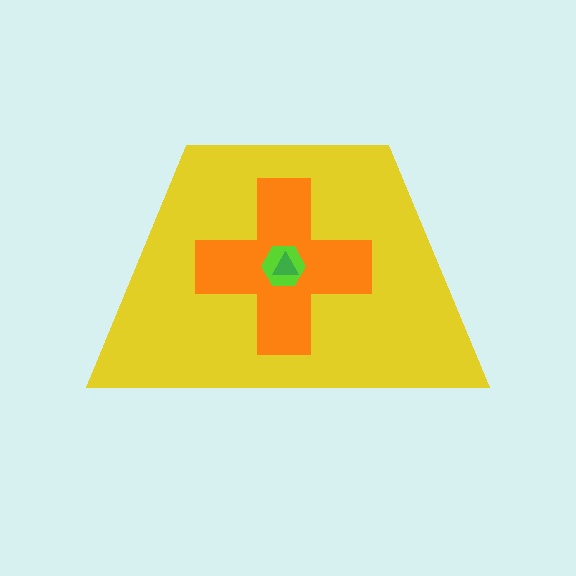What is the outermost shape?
The yellow trapezoid.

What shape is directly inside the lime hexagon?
The green triangle.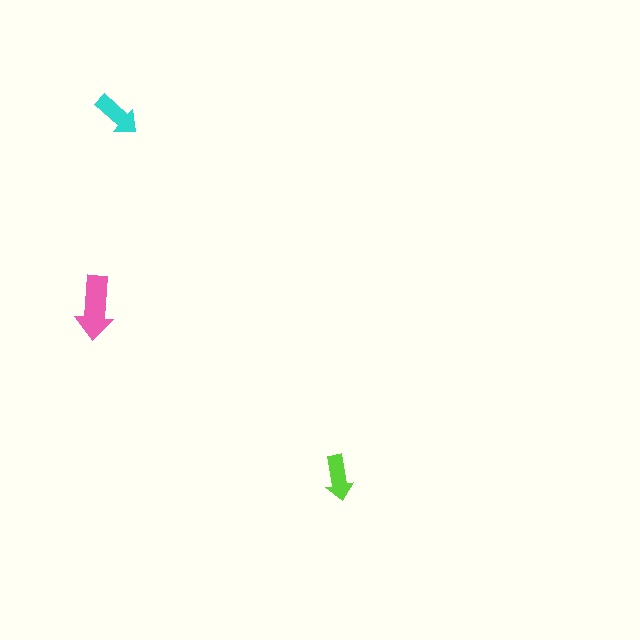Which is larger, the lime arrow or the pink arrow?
The pink one.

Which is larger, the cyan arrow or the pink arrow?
The pink one.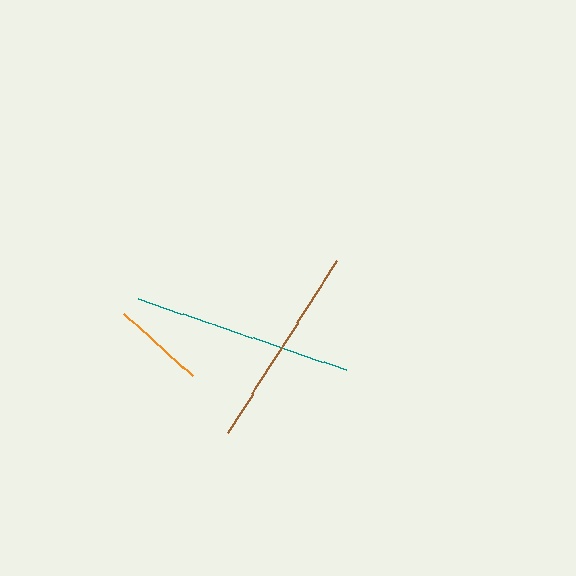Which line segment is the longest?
The teal line is the longest at approximately 220 pixels.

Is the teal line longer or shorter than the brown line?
The teal line is longer than the brown line.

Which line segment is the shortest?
The orange line is the shortest at approximately 93 pixels.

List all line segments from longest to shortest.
From longest to shortest: teal, brown, orange.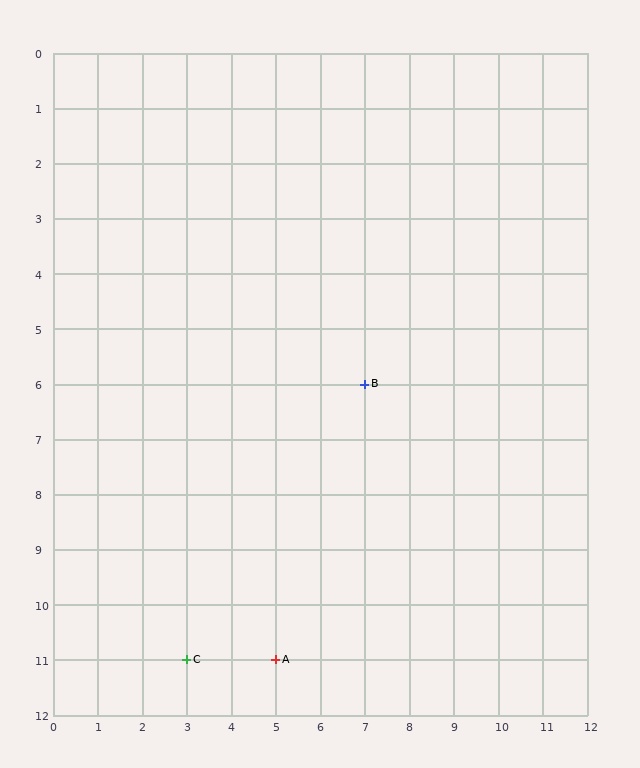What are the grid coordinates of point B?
Point B is at grid coordinates (7, 6).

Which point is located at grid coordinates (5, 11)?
Point A is at (5, 11).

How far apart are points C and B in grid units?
Points C and B are 4 columns and 5 rows apart (about 6.4 grid units diagonally).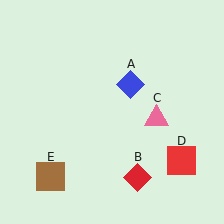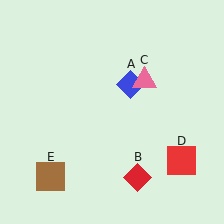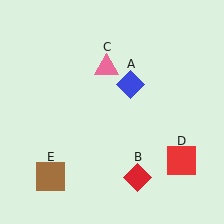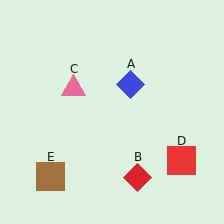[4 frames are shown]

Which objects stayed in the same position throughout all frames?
Blue diamond (object A) and red diamond (object B) and red square (object D) and brown square (object E) remained stationary.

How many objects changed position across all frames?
1 object changed position: pink triangle (object C).